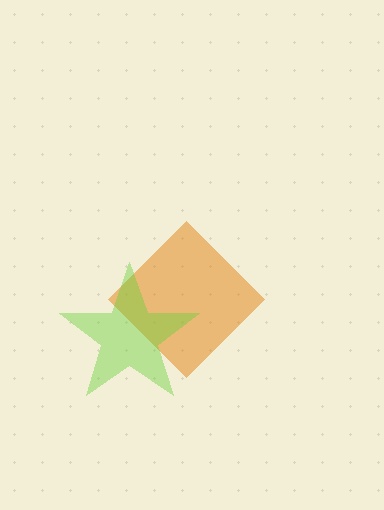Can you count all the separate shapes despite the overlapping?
Yes, there are 2 separate shapes.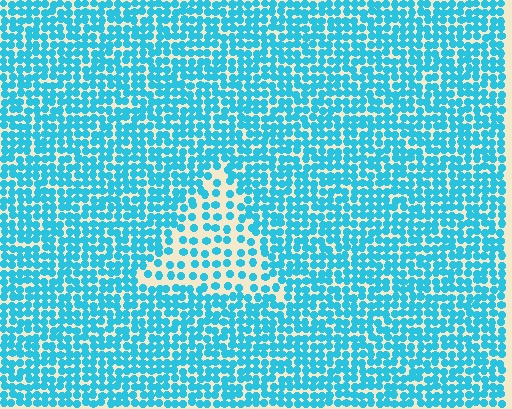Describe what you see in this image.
The image contains small cyan elements arranged at two different densities. A triangle-shaped region is visible where the elements are less densely packed than the surrounding area.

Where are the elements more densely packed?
The elements are more densely packed outside the triangle boundary.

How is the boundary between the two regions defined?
The boundary is defined by a change in element density (approximately 2.1x ratio). All elements are the same color, size, and shape.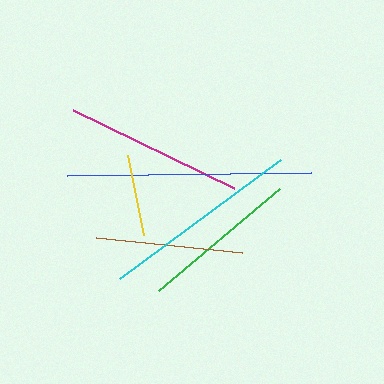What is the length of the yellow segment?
The yellow segment is approximately 82 pixels long.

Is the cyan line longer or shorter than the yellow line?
The cyan line is longer than the yellow line.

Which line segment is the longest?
The blue line is the longest at approximately 244 pixels.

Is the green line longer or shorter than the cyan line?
The cyan line is longer than the green line.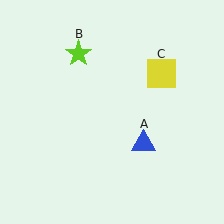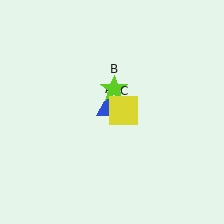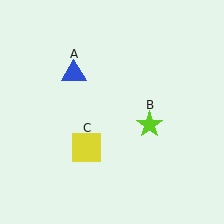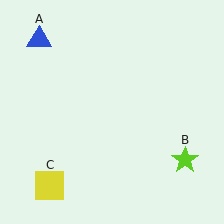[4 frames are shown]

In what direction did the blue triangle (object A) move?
The blue triangle (object A) moved up and to the left.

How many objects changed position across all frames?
3 objects changed position: blue triangle (object A), lime star (object B), yellow square (object C).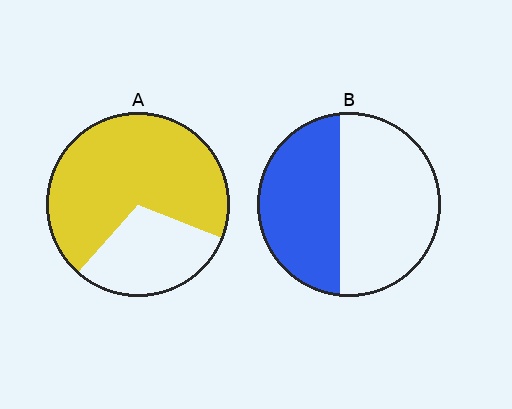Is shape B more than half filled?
No.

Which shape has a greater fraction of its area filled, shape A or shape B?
Shape A.